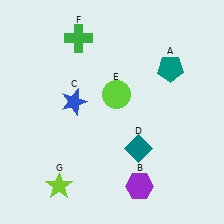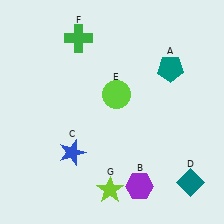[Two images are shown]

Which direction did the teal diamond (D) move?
The teal diamond (D) moved right.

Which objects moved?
The objects that moved are: the blue star (C), the teal diamond (D), the lime star (G).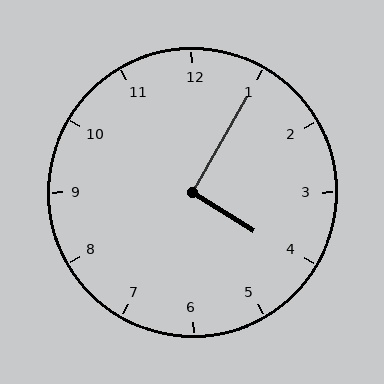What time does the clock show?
4:05.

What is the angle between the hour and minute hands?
Approximately 92 degrees.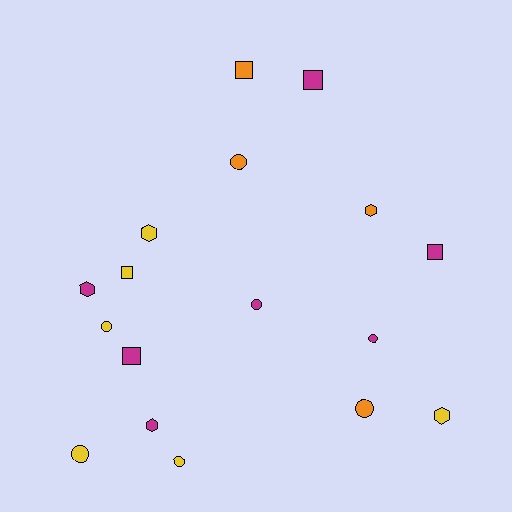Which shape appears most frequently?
Circle, with 7 objects.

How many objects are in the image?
There are 17 objects.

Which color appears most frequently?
Magenta, with 7 objects.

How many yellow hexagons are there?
There are 2 yellow hexagons.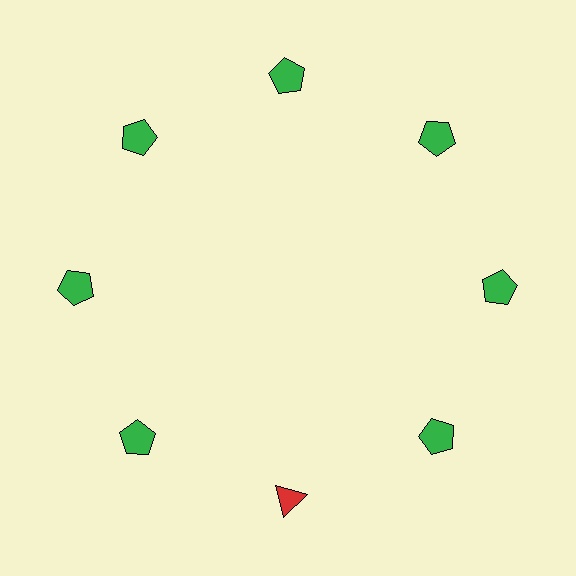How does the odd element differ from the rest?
It differs in both color (red instead of green) and shape (triangle instead of pentagon).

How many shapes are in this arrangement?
There are 8 shapes arranged in a ring pattern.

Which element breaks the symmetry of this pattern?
The red triangle at roughly the 6 o'clock position breaks the symmetry. All other shapes are green pentagons.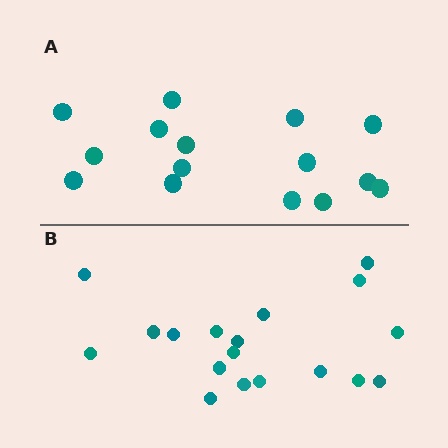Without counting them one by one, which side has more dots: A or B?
Region B (the bottom region) has more dots.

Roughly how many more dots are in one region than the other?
Region B has just a few more — roughly 2 or 3 more dots than region A.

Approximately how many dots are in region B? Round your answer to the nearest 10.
About 20 dots. (The exact count is 18, which rounds to 20.)